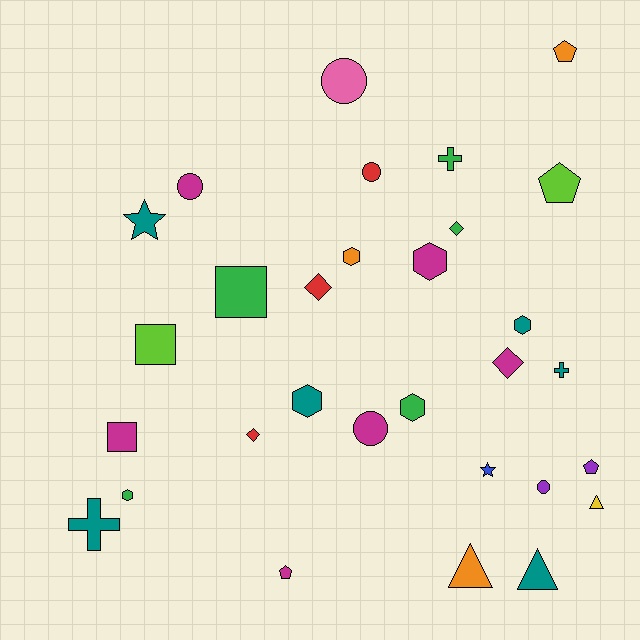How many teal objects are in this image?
There are 6 teal objects.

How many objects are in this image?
There are 30 objects.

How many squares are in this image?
There are 3 squares.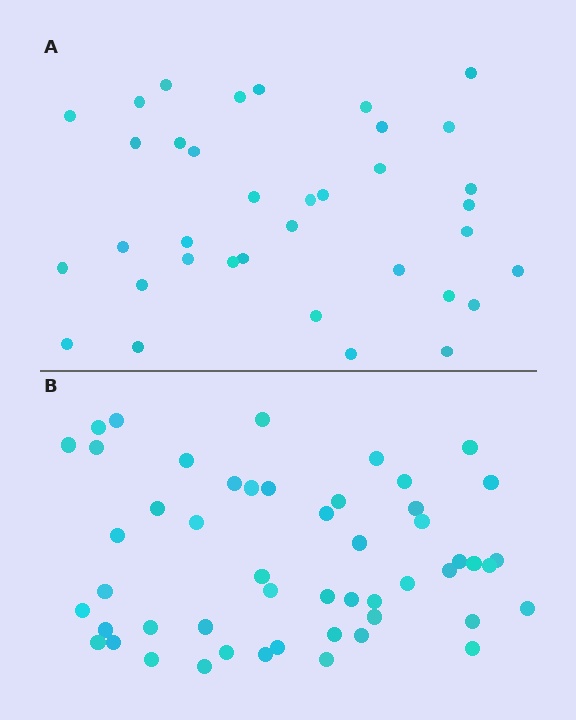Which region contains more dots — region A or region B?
Region B (the bottom region) has more dots.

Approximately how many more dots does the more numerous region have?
Region B has approximately 15 more dots than region A.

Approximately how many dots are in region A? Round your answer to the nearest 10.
About 40 dots. (The exact count is 36, which rounds to 40.)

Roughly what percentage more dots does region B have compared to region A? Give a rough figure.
About 40% more.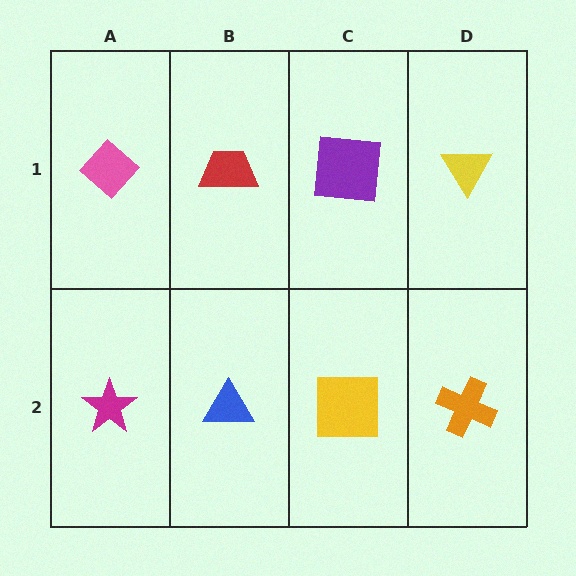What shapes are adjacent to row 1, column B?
A blue triangle (row 2, column B), a pink diamond (row 1, column A), a purple square (row 1, column C).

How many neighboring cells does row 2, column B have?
3.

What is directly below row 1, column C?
A yellow square.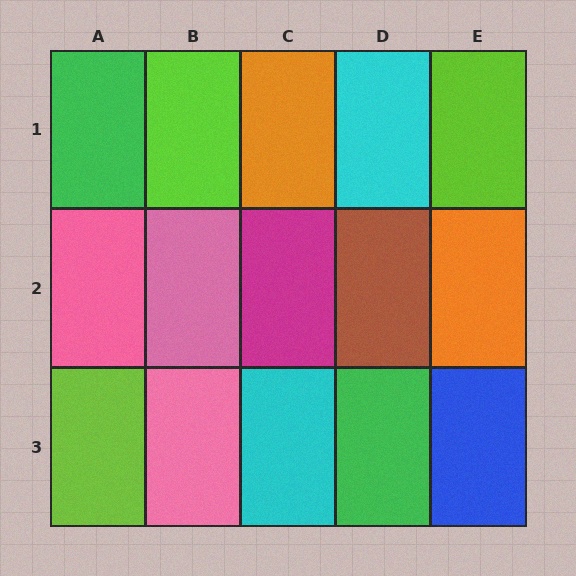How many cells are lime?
3 cells are lime.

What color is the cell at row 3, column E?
Blue.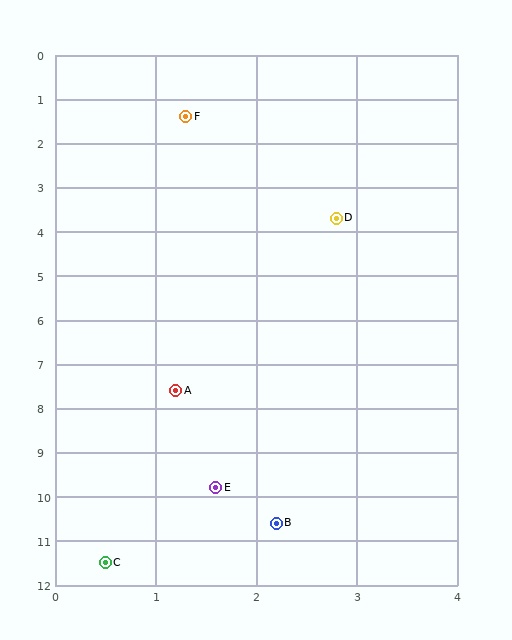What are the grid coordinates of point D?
Point D is at approximately (2.8, 3.7).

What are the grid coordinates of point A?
Point A is at approximately (1.2, 7.6).